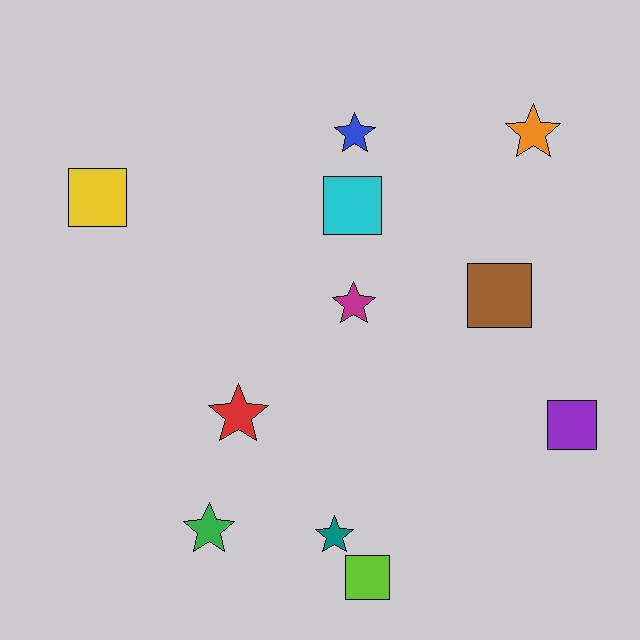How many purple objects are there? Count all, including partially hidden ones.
There is 1 purple object.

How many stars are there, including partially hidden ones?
There are 6 stars.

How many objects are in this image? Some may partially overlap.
There are 11 objects.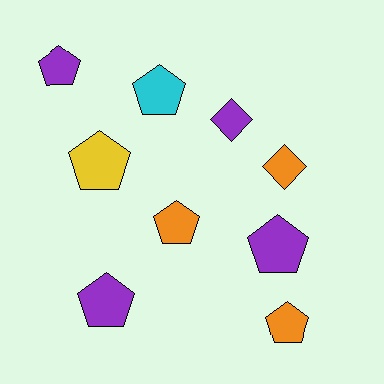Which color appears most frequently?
Purple, with 4 objects.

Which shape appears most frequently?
Pentagon, with 7 objects.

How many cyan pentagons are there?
There is 1 cyan pentagon.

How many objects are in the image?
There are 9 objects.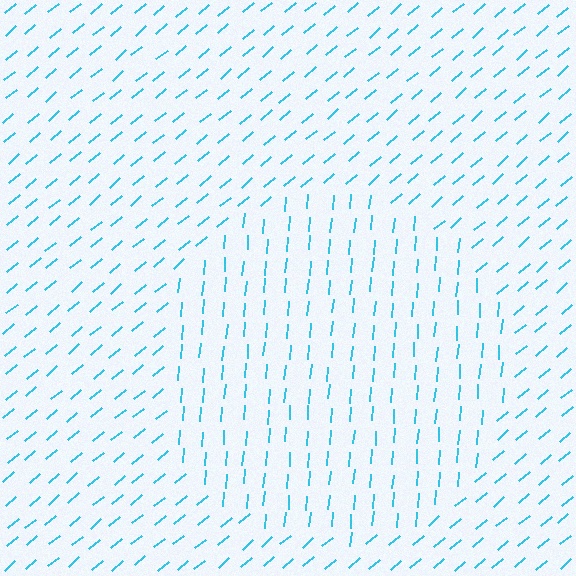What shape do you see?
I see a circle.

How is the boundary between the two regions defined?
The boundary is defined purely by a change in line orientation (approximately 45 degrees difference). All lines are the same color and thickness.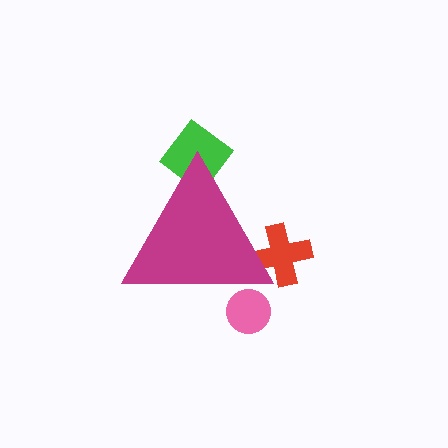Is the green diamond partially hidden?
Yes, the green diamond is partially hidden behind the magenta triangle.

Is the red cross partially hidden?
Yes, the red cross is partially hidden behind the magenta triangle.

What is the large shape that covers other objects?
A magenta triangle.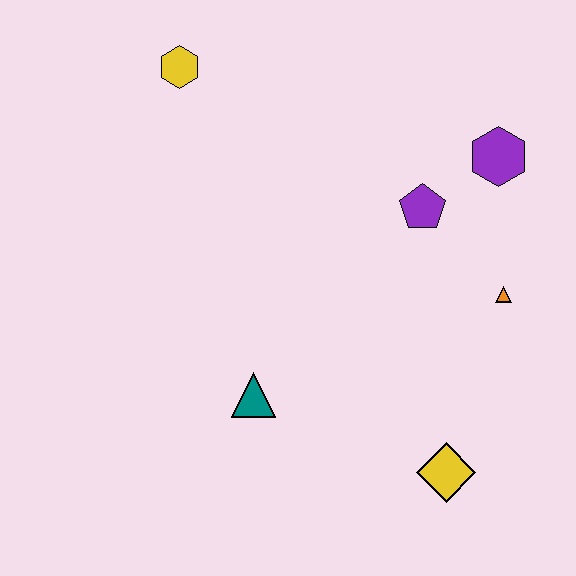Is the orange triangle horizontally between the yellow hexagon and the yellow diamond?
No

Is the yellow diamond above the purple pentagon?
No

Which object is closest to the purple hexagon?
The purple pentagon is closest to the purple hexagon.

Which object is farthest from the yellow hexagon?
The yellow diamond is farthest from the yellow hexagon.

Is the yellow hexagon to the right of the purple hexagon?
No